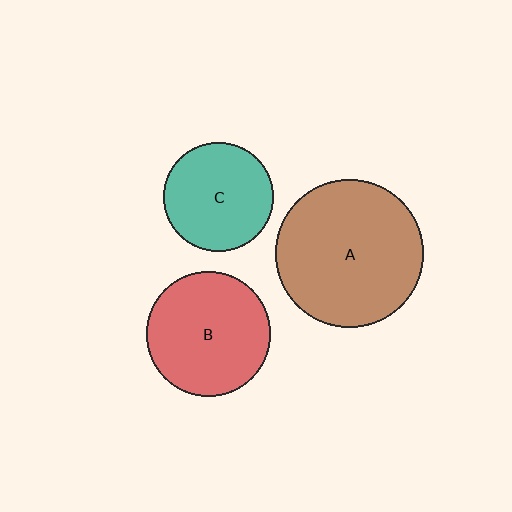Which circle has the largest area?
Circle A (brown).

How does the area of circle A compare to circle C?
Approximately 1.8 times.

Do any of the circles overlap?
No, none of the circles overlap.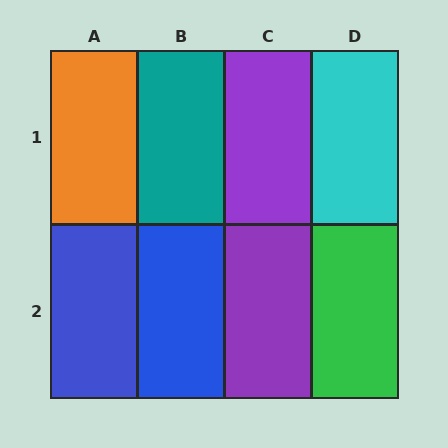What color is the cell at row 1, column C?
Purple.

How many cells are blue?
2 cells are blue.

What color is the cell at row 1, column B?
Teal.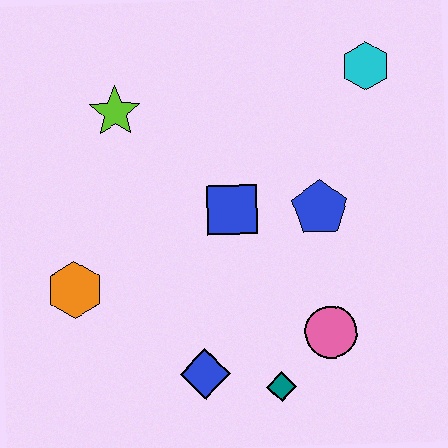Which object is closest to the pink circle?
The teal diamond is closest to the pink circle.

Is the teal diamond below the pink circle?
Yes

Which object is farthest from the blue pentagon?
The orange hexagon is farthest from the blue pentagon.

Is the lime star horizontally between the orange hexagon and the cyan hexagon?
Yes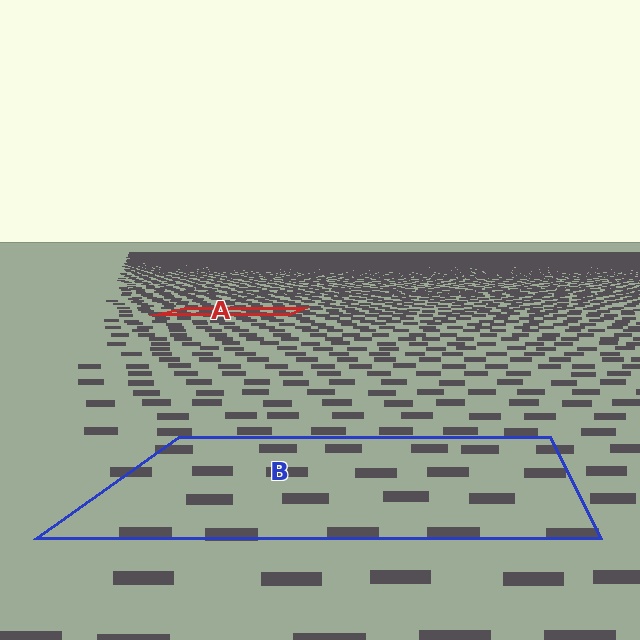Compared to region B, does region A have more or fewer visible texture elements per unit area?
Region A has more texture elements per unit area — they are packed more densely because it is farther away.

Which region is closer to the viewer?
Region B is closer. The texture elements there are larger and more spread out.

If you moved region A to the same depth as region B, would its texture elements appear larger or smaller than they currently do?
They would appear larger. At a closer depth, the same texture elements are projected at a bigger on-screen size.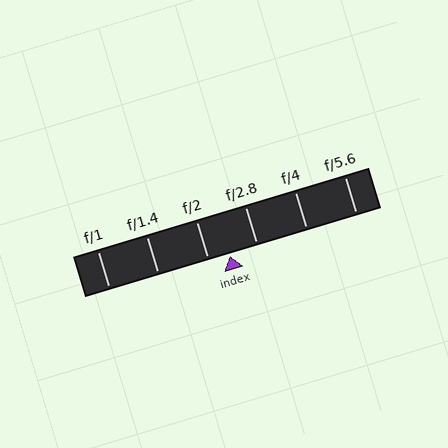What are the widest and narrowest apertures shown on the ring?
The widest aperture shown is f/1 and the narrowest is f/5.6.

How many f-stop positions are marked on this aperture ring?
There are 6 f-stop positions marked.